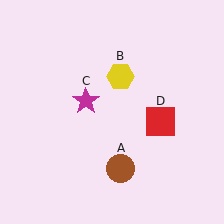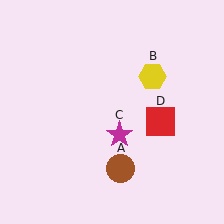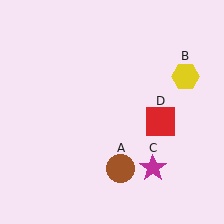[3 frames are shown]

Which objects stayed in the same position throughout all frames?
Brown circle (object A) and red square (object D) remained stationary.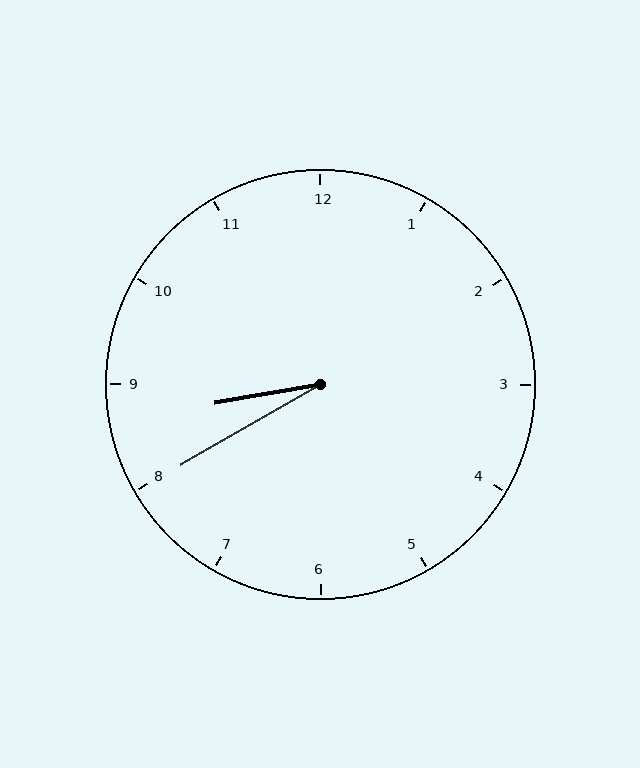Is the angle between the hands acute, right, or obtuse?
It is acute.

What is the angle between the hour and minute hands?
Approximately 20 degrees.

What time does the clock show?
8:40.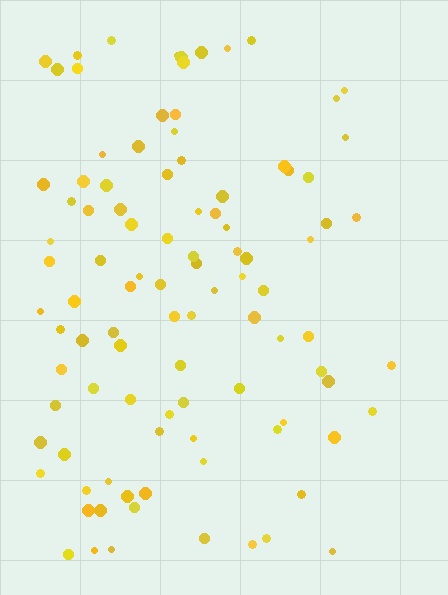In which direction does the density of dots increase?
From right to left, with the left side densest.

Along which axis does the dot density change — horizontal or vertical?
Horizontal.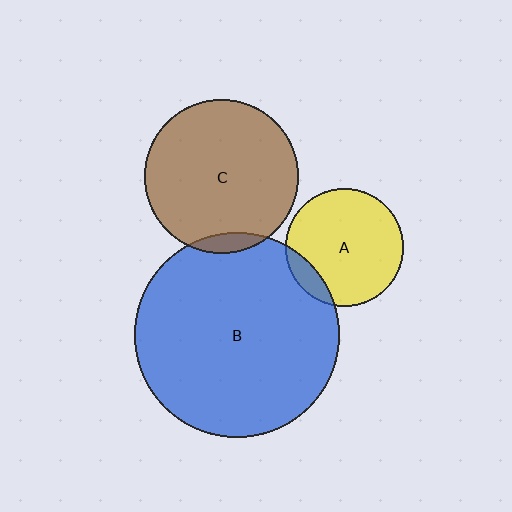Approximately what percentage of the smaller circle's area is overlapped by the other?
Approximately 5%.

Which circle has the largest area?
Circle B (blue).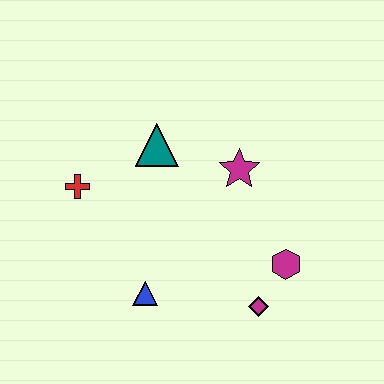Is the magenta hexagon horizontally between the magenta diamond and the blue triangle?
No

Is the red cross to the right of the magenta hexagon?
No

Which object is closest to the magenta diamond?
The magenta hexagon is closest to the magenta diamond.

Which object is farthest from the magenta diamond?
The red cross is farthest from the magenta diamond.